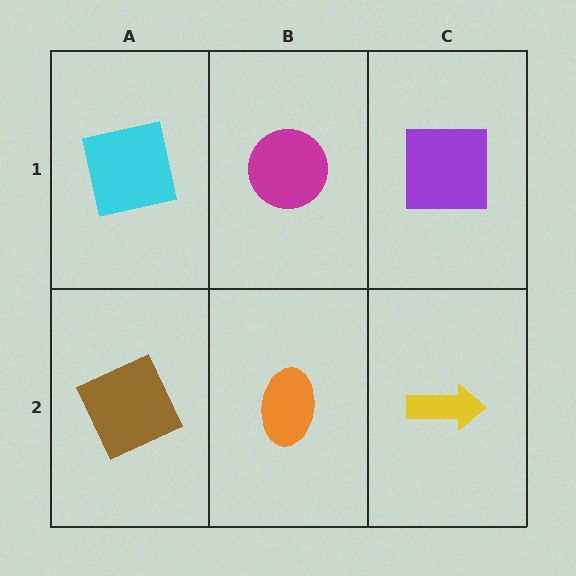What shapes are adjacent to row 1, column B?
An orange ellipse (row 2, column B), a cyan square (row 1, column A), a purple square (row 1, column C).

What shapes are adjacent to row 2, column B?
A magenta circle (row 1, column B), a brown square (row 2, column A), a yellow arrow (row 2, column C).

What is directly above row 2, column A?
A cyan square.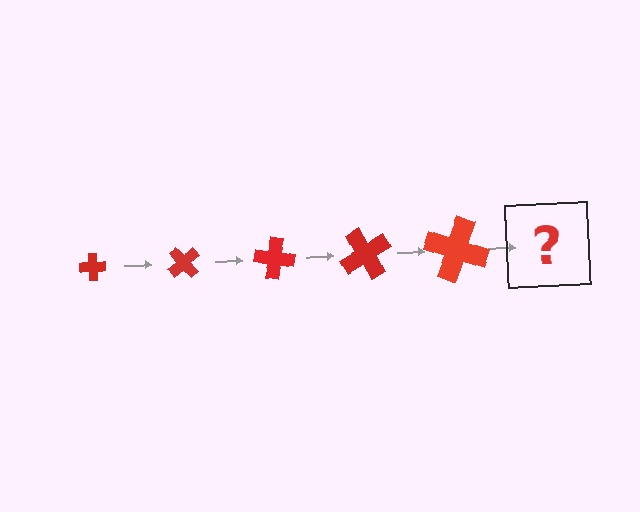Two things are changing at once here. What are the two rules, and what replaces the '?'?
The two rules are that the cross grows larger each step and it rotates 50 degrees each step. The '?' should be a cross, larger than the previous one and rotated 250 degrees from the start.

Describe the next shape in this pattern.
It should be a cross, larger than the previous one and rotated 250 degrees from the start.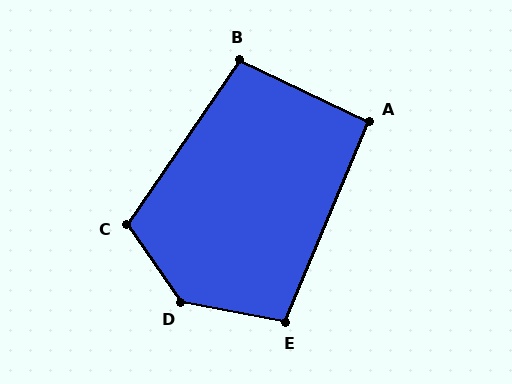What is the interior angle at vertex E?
Approximately 102 degrees (obtuse).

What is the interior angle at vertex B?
Approximately 99 degrees (obtuse).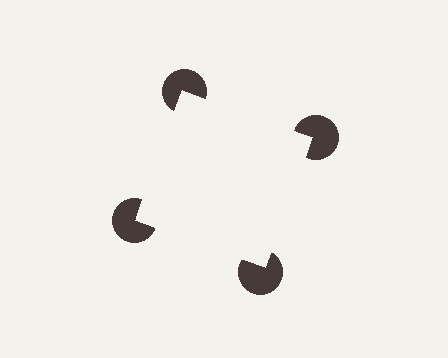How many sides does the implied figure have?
4 sides.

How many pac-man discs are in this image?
There are 4 — one at each vertex of the illusory square.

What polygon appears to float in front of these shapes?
An illusory square — its edges are inferred from the aligned wedge cuts in the pac-man discs, not physically drawn.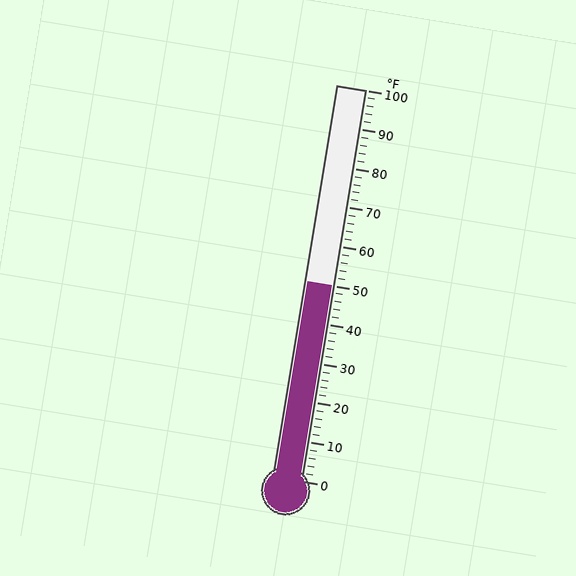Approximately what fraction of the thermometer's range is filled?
The thermometer is filled to approximately 50% of its range.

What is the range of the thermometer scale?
The thermometer scale ranges from 0°F to 100°F.